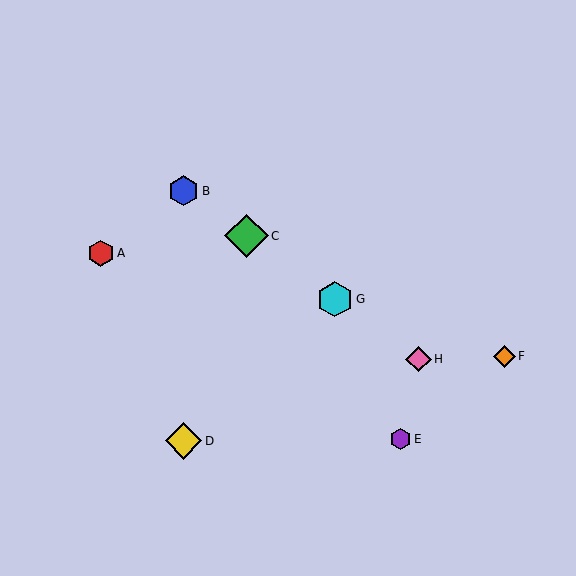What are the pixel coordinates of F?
Object F is at (504, 356).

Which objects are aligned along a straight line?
Objects B, C, G, H are aligned along a straight line.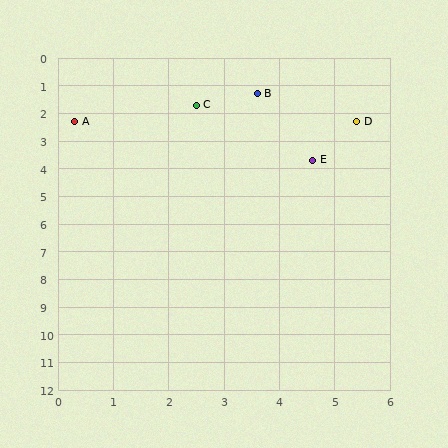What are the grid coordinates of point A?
Point A is at approximately (0.3, 2.3).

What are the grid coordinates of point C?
Point C is at approximately (2.5, 1.7).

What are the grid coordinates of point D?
Point D is at approximately (5.4, 2.3).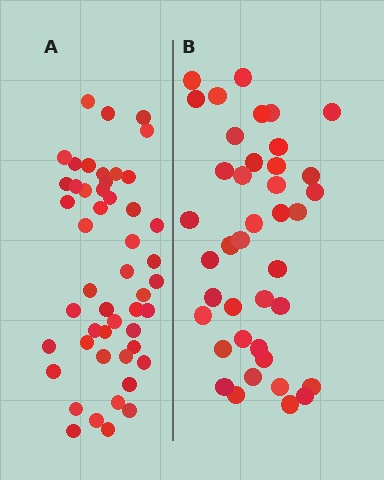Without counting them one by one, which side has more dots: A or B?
Region A (the left region) has more dots.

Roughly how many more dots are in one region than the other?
Region A has roughly 8 or so more dots than region B.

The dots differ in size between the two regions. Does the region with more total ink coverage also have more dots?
No. Region B has more total ink coverage because its dots are larger, but region A actually contains more individual dots. Total area can be misleading — the number of items is what matters here.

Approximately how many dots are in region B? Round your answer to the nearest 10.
About 40 dots.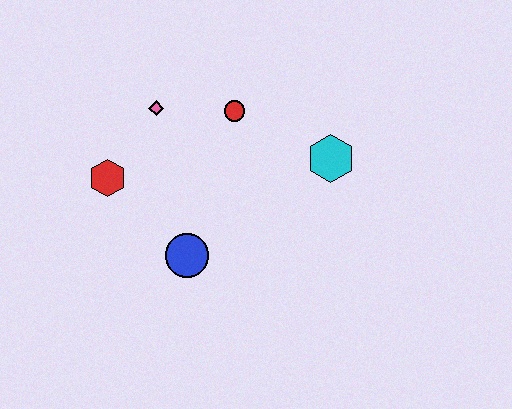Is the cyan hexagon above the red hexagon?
Yes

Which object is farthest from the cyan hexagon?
The red hexagon is farthest from the cyan hexagon.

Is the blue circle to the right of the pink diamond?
Yes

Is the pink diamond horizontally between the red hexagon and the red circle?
Yes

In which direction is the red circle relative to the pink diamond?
The red circle is to the right of the pink diamond.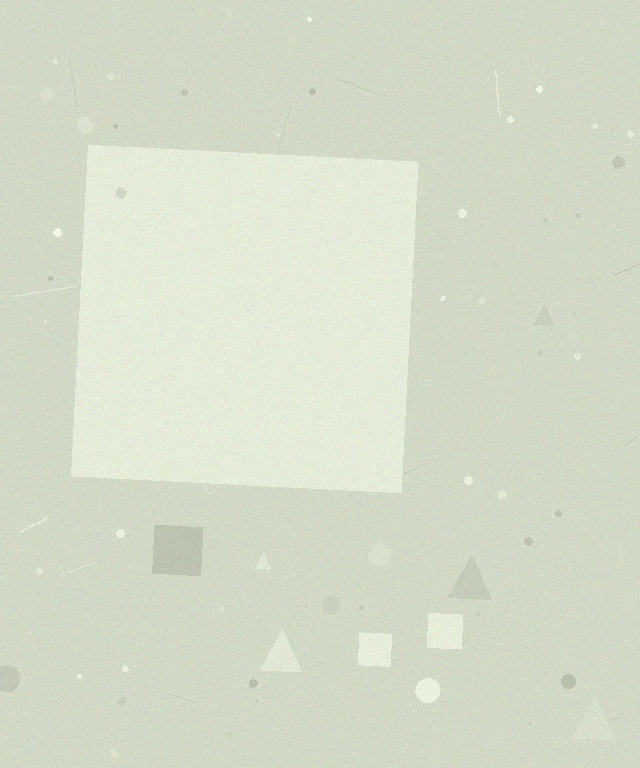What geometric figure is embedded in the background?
A square is embedded in the background.